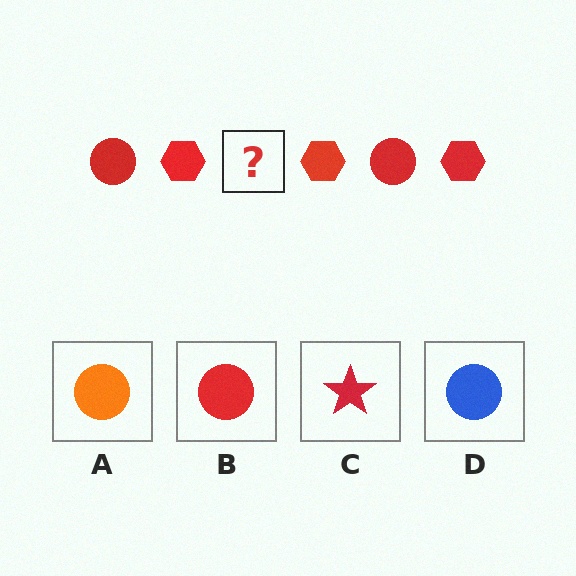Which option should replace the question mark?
Option B.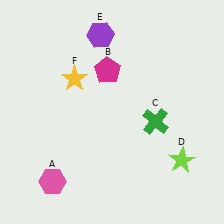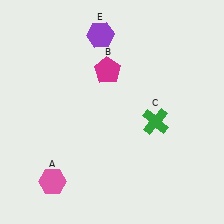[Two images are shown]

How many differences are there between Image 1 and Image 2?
There are 2 differences between the two images.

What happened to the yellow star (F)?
The yellow star (F) was removed in Image 2. It was in the top-left area of Image 1.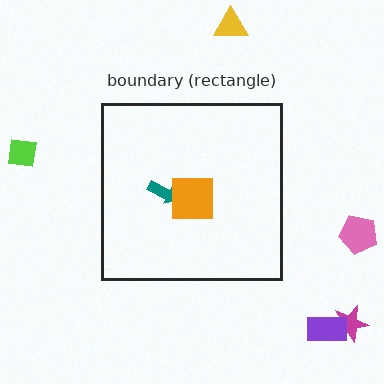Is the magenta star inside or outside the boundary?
Outside.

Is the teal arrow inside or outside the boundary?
Inside.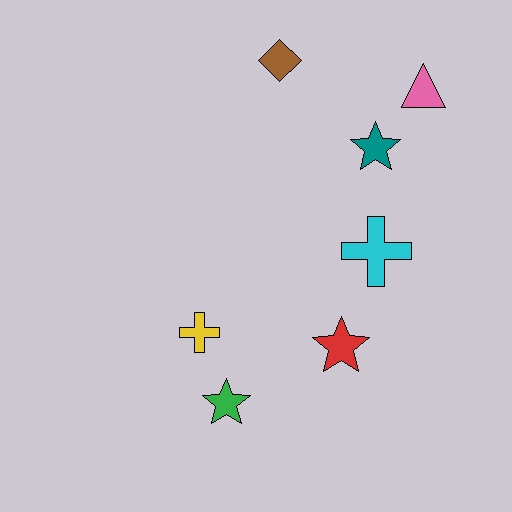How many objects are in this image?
There are 7 objects.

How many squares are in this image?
There are no squares.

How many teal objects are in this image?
There is 1 teal object.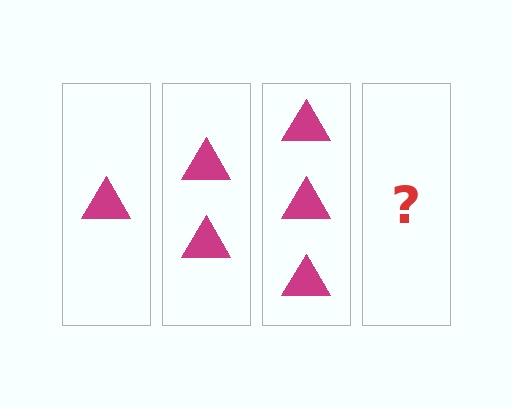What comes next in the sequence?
The next element should be 4 triangles.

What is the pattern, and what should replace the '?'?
The pattern is that each step adds one more triangle. The '?' should be 4 triangles.